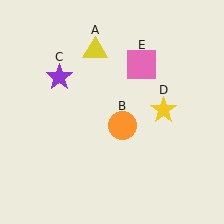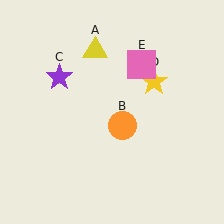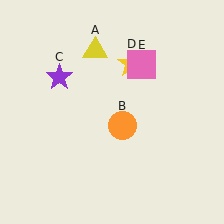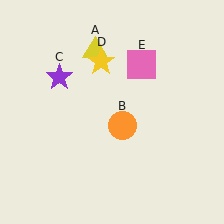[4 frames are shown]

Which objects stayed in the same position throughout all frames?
Yellow triangle (object A) and orange circle (object B) and purple star (object C) and pink square (object E) remained stationary.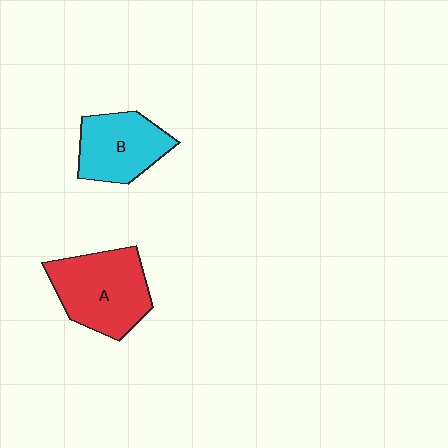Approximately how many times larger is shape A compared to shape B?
Approximately 1.3 times.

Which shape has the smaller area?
Shape B (cyan).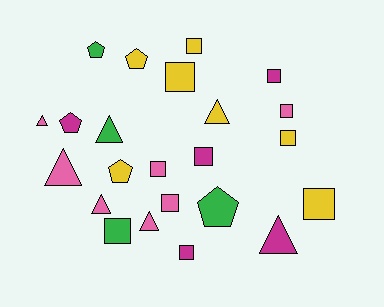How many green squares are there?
There is 1 green square.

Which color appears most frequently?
Yellow, with 7 objects.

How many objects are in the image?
There are 23 objects.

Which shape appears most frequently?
Square, with 11 objects.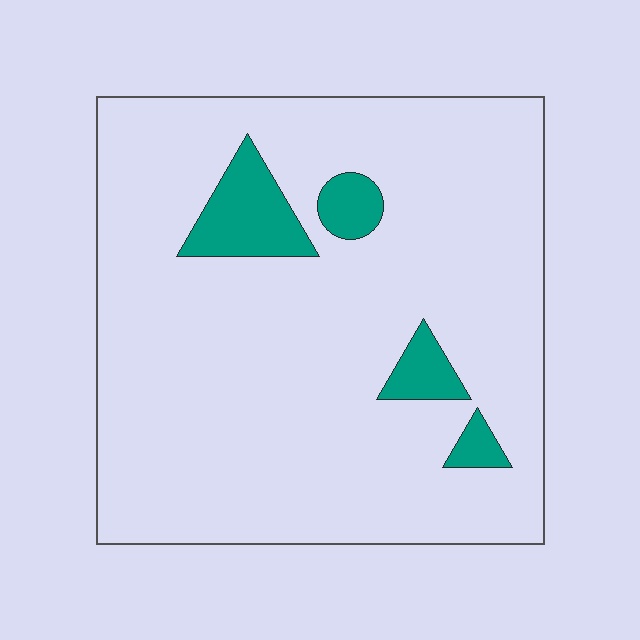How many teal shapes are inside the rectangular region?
4.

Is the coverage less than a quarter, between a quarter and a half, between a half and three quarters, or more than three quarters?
Less than a quarter.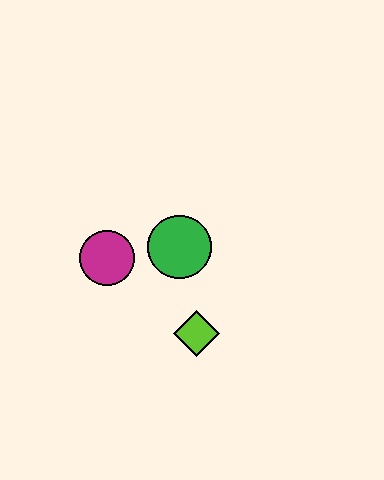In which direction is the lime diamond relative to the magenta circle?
The lime diamond is to the right of the magenta circle.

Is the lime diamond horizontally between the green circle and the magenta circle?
No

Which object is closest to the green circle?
The magenta circle is closest to the green circle.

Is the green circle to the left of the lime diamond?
Yes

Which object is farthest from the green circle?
The lime diamond is farthest from the green circle.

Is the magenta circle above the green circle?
No